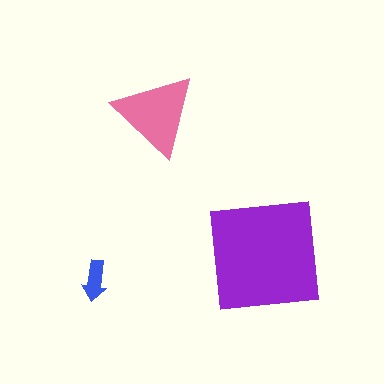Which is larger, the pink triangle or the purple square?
The purple square.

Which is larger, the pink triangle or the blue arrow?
The pink triangle.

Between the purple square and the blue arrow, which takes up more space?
The purple square.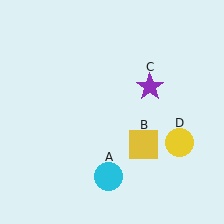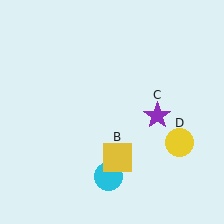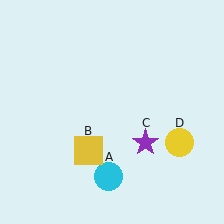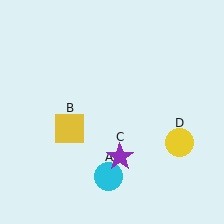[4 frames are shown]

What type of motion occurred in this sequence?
The yellow square (object B), purple star (object C) rotated clockwise around the center of the scene.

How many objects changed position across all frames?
2 objects changed position: yellow square (object B), purple star (object C).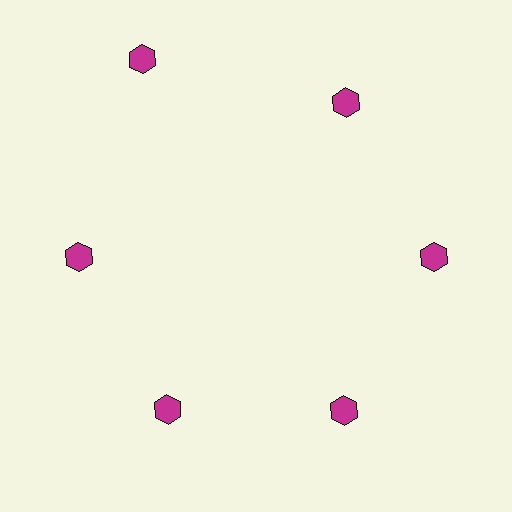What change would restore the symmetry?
The symmetry would be restored by moving it inward, back onto the ring so that all 6 hexagons sit at equal angles and equal distance from the center.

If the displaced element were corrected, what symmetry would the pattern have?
It would have 6-fold rotational symmetry — the pattern would map onto itself every 60 degrees.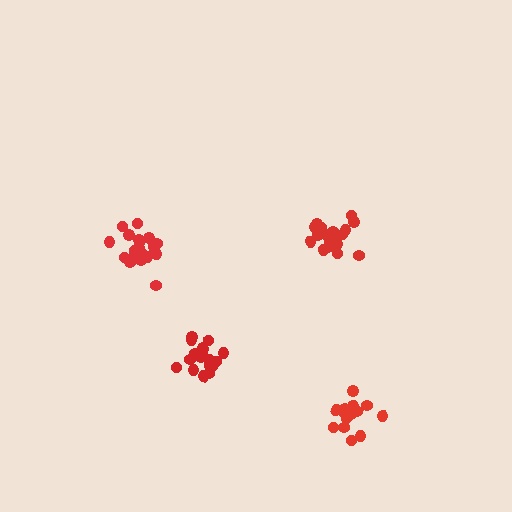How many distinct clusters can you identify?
There are 4 distinct clusters.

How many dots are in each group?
Group 1: 21 dots, Group 2: 21 dots, Group 3: 19 dots, Group 4: 16 dots (77 total).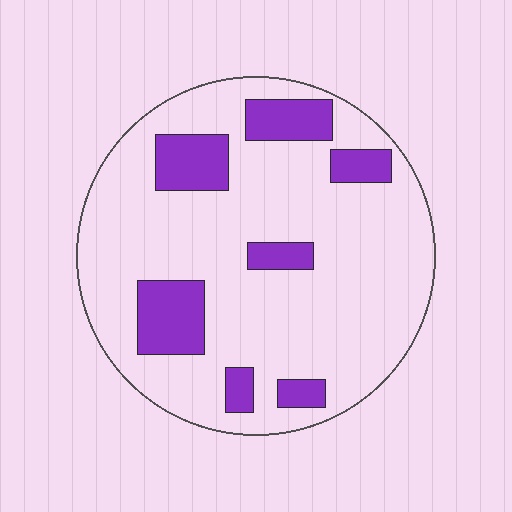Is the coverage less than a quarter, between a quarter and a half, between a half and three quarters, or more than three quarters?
Less than a quarter.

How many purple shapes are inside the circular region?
7.